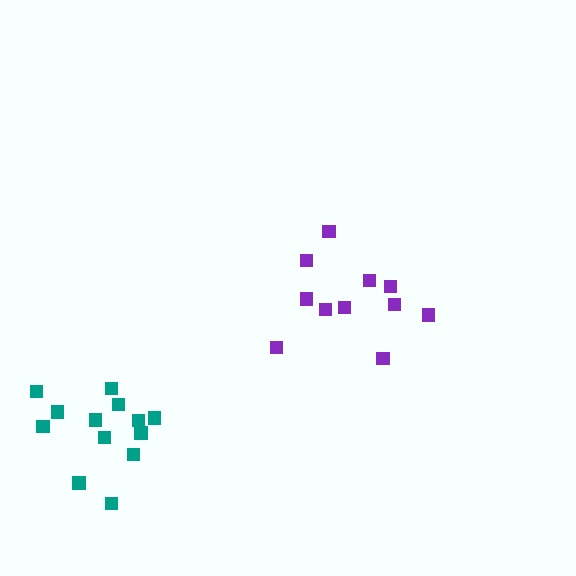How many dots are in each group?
Group 1: 11 dots, Group 2: 13 dots (24 total).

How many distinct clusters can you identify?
There are 2 distinct clusters.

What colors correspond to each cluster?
The clusters are colored: purple, teal.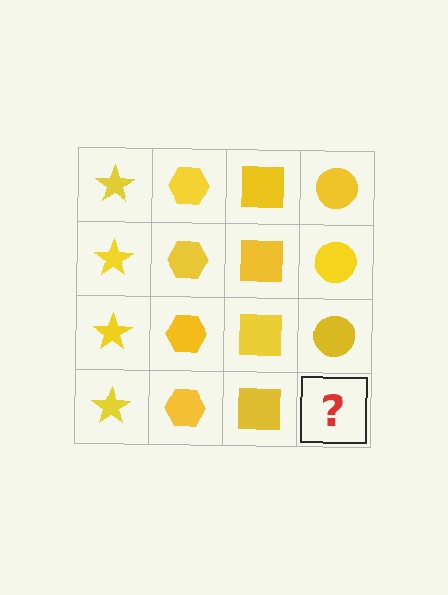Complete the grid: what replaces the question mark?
The question mark should be replaced with a yellow circle.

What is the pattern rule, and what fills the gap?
The rule is that each column has a consistent shape. The gap should be filled with a yellow circle.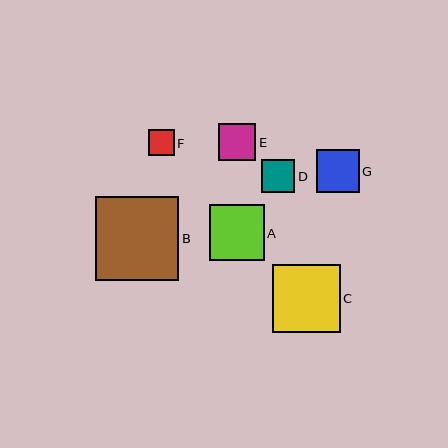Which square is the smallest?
Square F is the smallest with a size of approximately 26 pixels.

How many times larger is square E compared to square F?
Square E is approximately 1.4 times the size of square F.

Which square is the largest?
Square B is the largest with a size of approximately 83 pixels.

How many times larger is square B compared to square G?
Square B is approximately 1.9 times the size of square G.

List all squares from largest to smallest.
From largest to smallest: B, C, A, G, E, D, F.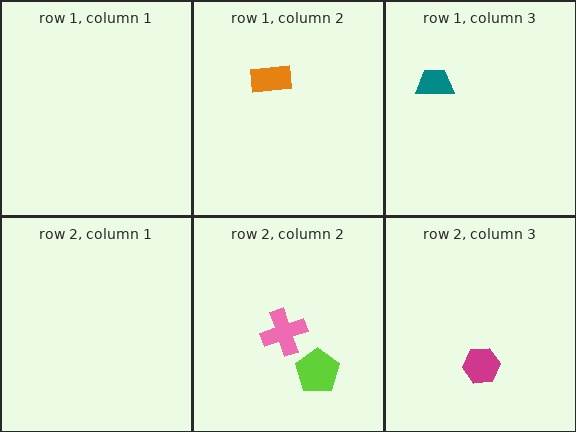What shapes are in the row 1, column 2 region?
The orange rectangle.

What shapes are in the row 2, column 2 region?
The pink cross, the lime pentagon.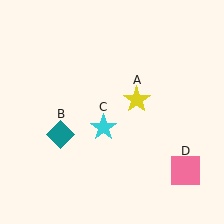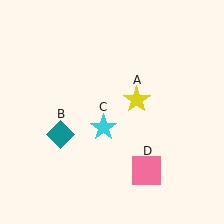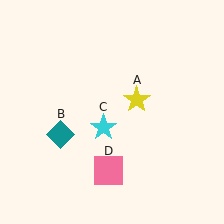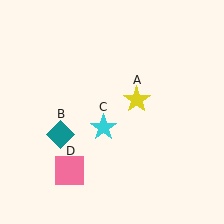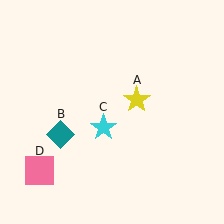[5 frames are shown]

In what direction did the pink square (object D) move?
The pink square (object D) moved left.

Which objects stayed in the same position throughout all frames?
Yellow star (object A) and teal diamond (object B) and cyan star (object C) remained stationary.